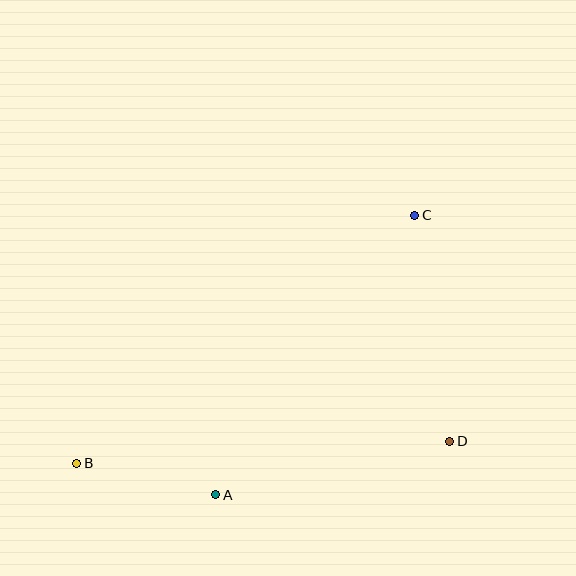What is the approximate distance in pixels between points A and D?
The distance between A and D is approximately 240 pixels.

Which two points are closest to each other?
Points A and B are closest to each other.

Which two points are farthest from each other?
Points B and C are farthest from each other.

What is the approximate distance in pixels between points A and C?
The distance between A and C is approximately 343 pixels.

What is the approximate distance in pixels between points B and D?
The distance between B and D is approximately 374 pixels.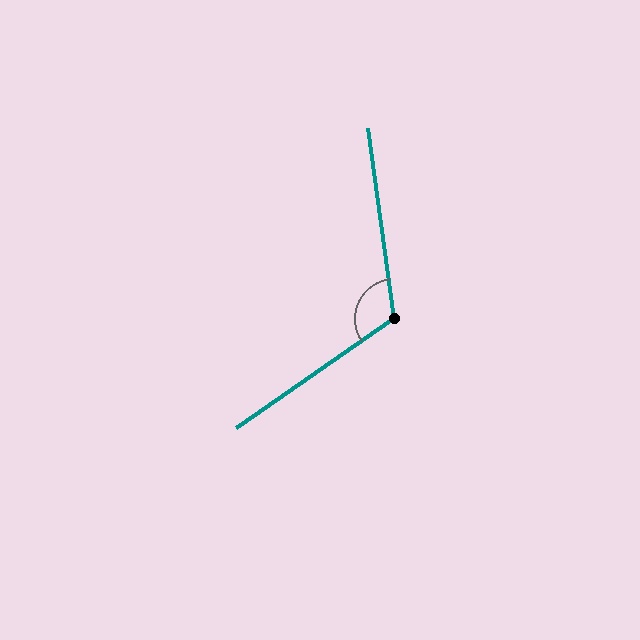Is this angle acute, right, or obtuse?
It is obtuse.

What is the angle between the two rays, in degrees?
Approximately 117 degrees.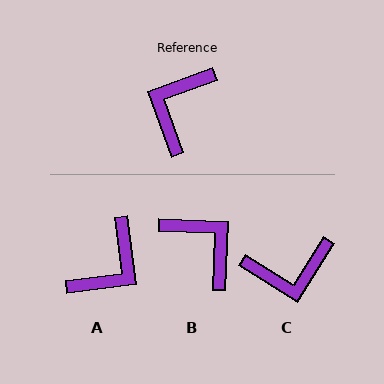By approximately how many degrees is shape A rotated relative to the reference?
Approximately 167 degrees counter-clockwise.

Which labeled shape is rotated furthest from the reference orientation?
A, about 167 degrees away.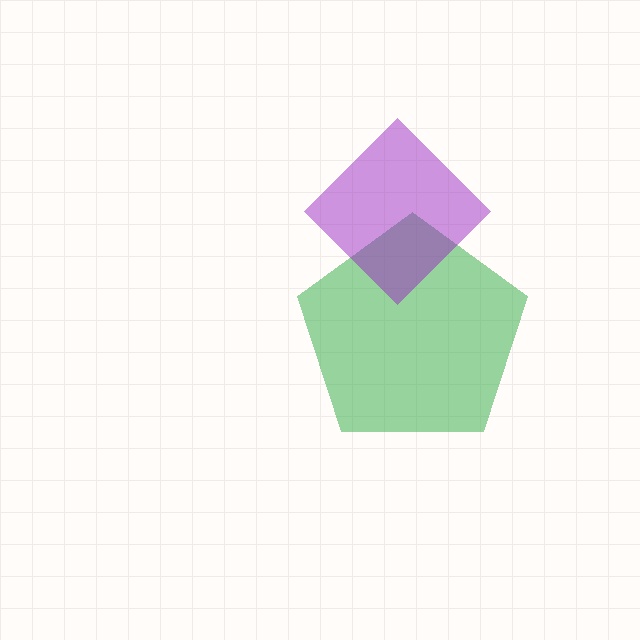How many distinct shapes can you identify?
There are 2 distinct shapes: a green pentagon, a purple diamond.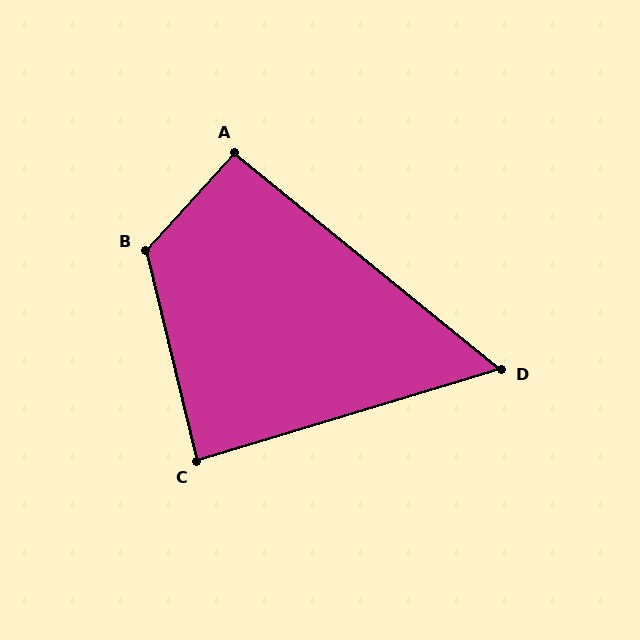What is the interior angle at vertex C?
Approximately 87 degrees (approximately right).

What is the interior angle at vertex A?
Approximately 93 degrees (approximately right).